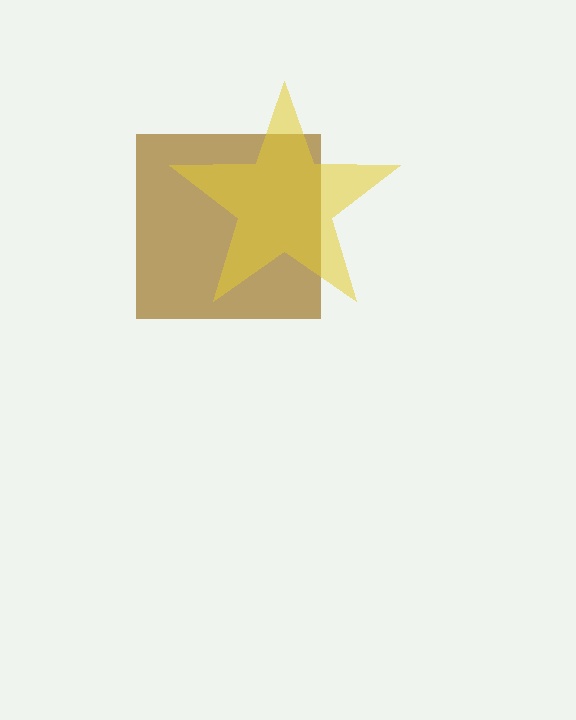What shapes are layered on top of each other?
The layered shapes are: a brown square, a yellow star.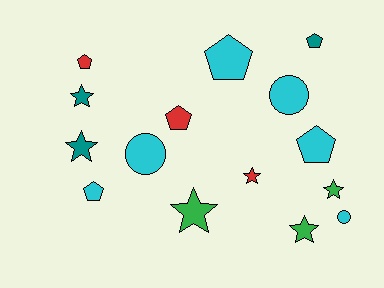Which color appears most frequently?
Cyan, with 6 objects.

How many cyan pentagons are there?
There are 3 cyan pentagons.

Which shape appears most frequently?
Star, with 6 objects.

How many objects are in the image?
There are 15 objects.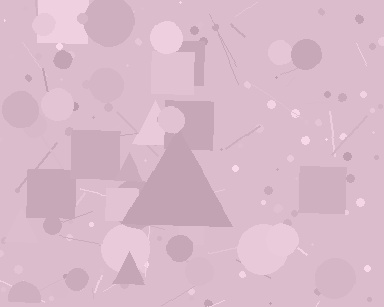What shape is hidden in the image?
A triangle is hidden in the image.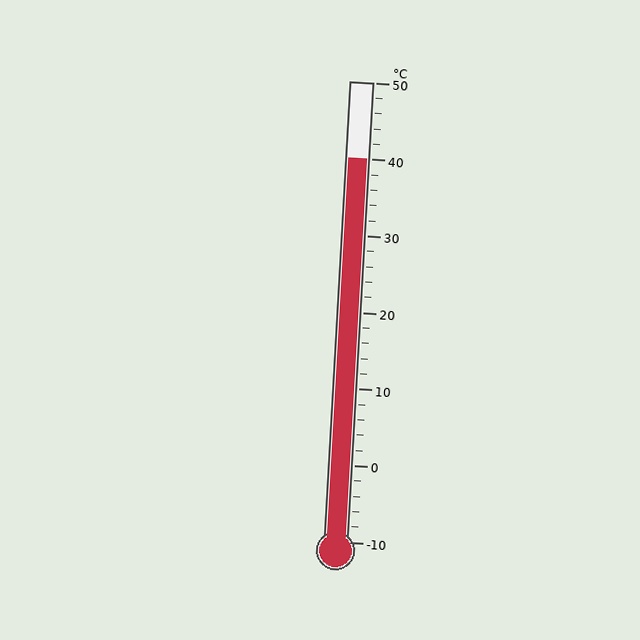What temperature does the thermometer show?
The thermometer shows approximately 40°C.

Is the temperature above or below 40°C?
The temperature is at 40°C.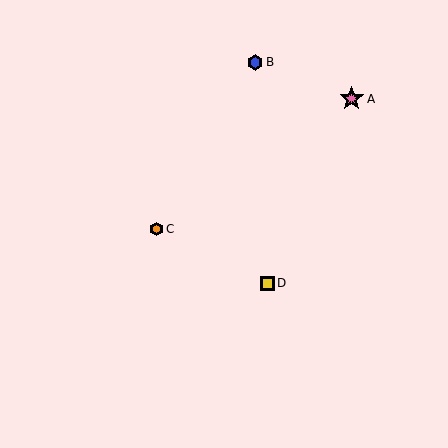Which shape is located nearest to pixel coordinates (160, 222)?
The orange hexagon (labeled C) at (157, 229) is nearest to that location.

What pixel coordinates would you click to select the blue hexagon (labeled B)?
Click at (255, 62) to select the blue hexagon B.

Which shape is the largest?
The pink star (labeled A) is the largest.